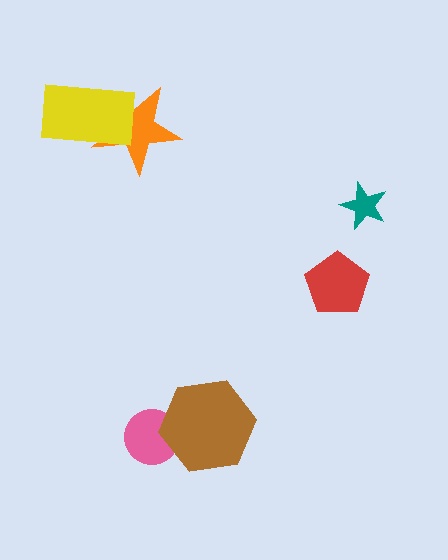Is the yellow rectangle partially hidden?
No, no other shape covers it.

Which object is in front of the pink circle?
The brown hexagon is in front of the pink circle.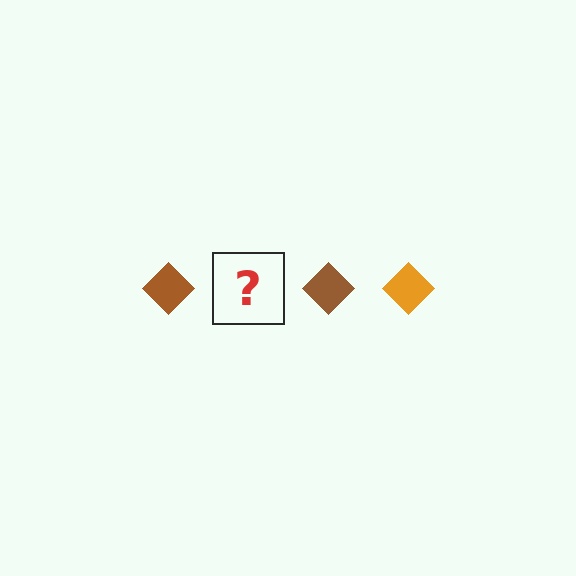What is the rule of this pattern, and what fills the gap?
The rule is that the pattern cycles through brown, orange diamonds. The gap should be filled with an orange diamond.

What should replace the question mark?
The question mark should be replaced with an orange diamond.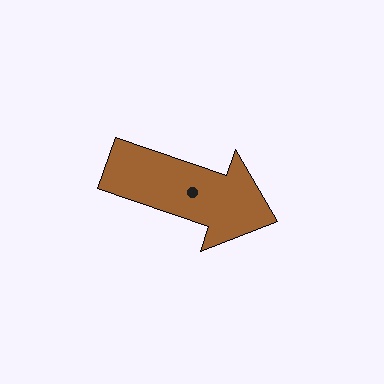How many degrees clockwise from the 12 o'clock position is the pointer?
Approximately 109 degrees.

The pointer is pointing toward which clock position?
Roughly 4 o'clock.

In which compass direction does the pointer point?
East.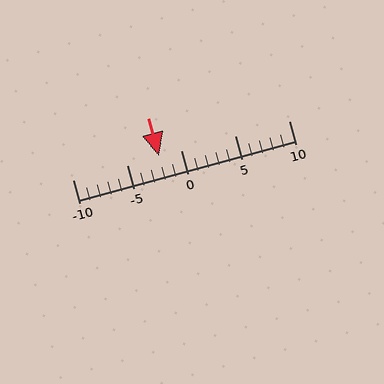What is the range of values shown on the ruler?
The ruler shows values from -10 to 10.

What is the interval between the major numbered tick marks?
The major tick marks are spaced 5 units apart.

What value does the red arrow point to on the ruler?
The red arrow points to approximately -2.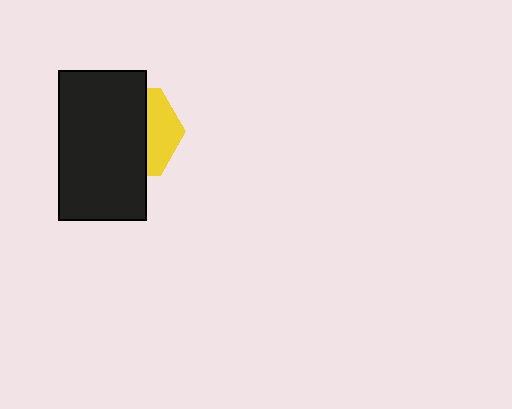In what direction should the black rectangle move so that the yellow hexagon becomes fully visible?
The black rectangle should move left. That is the shortest direction to clear the overlap and leave the yellow hexagon fully visible.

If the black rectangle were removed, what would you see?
You would see the complete yellow hexagon.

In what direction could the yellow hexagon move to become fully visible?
The yellow hexagon could move right. That would shift it out from behind the black rectangle entirely.